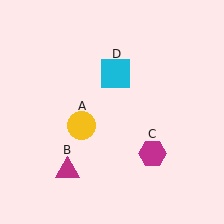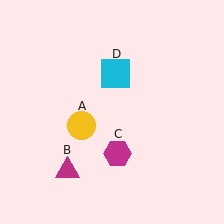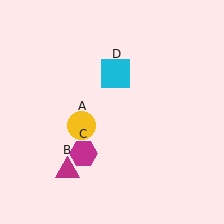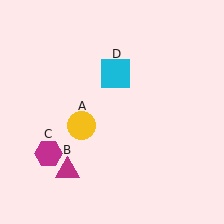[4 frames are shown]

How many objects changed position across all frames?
1 object changed position: magenta hexagon (object C).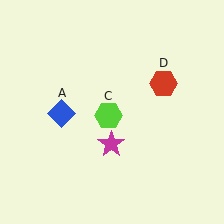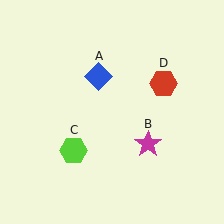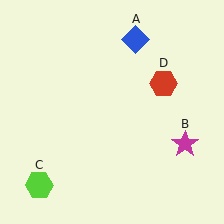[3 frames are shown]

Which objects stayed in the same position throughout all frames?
Red hexagon (object D) remained stationary.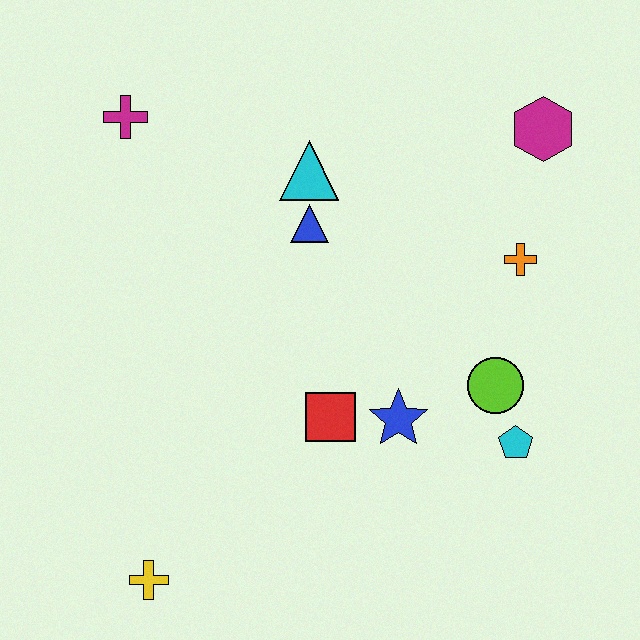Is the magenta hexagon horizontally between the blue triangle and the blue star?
No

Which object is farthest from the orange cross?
The yellow cross is farthest from the orange cross.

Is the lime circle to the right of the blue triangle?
Yes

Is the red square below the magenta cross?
Yes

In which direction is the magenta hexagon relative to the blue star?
The magenta hexagon is above the blue star.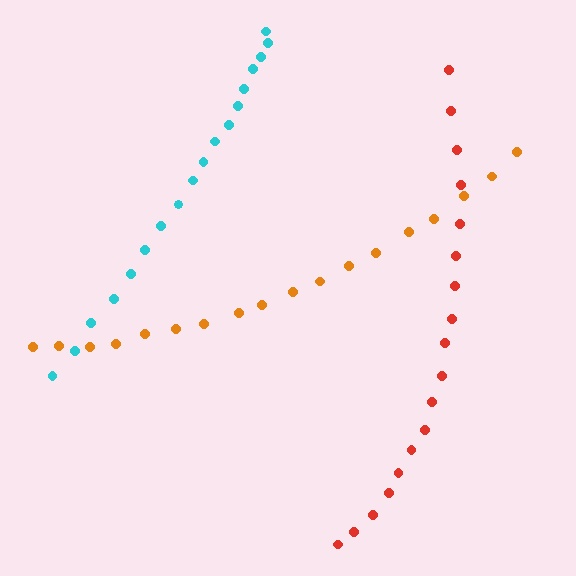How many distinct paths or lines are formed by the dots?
There are 3 distinct paths.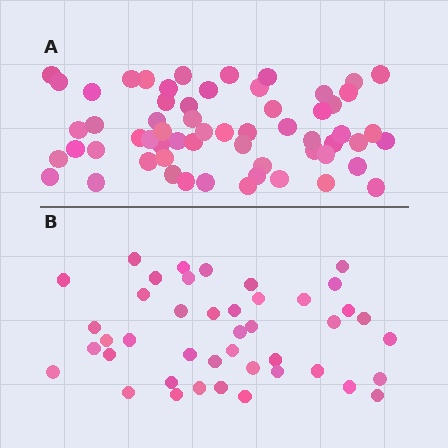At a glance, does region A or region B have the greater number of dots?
Region A (the top region) has more dots.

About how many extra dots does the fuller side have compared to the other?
Region A has approximately 15 more dots than region B.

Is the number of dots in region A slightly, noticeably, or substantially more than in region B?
Region A has noticeably more, but not dramatically so. The ratio is roughly 1.4 to 1.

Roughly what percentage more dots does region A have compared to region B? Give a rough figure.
About 40% more.